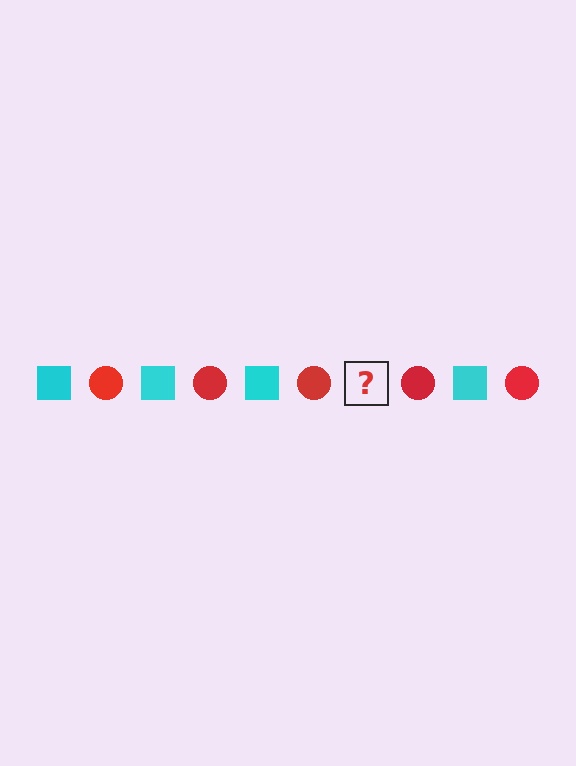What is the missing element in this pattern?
The missing element is a cyan square.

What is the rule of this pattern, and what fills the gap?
The rule is that the pattern alternates between cyan square and red circle. The gap should be filled with a cyan square.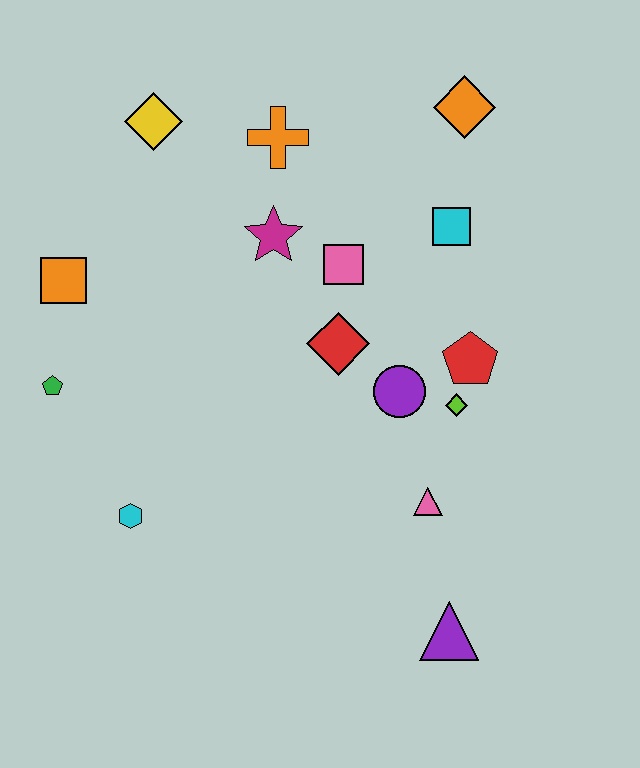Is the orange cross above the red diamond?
Yes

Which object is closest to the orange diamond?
The cyan square is closest to the orange diamond.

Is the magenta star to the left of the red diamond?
Yes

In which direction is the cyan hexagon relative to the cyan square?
The cyan hexagon is to the left of the cyan square.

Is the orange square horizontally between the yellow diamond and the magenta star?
No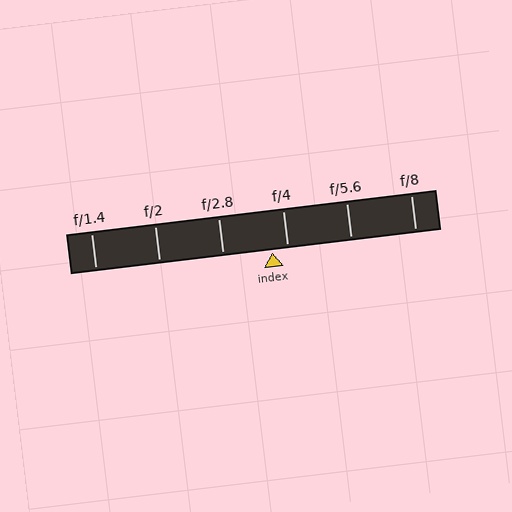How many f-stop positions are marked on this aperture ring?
There are 6 f-stop positions marked.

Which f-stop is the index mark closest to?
The index mark is closest to f/4.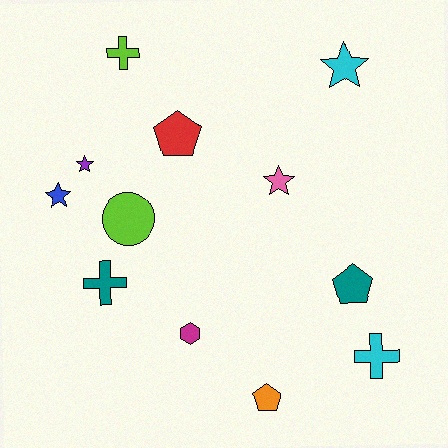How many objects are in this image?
There are 12 objects.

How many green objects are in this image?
There are no green objects.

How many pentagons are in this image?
There are 3 pentagons.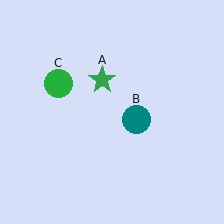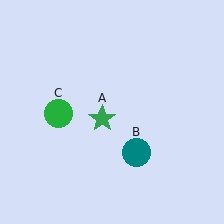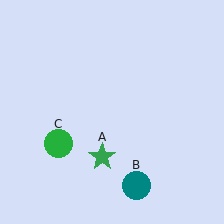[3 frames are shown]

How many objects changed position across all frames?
3 objects changed position: green star (object A), teal circle (object B), green circle (object C).